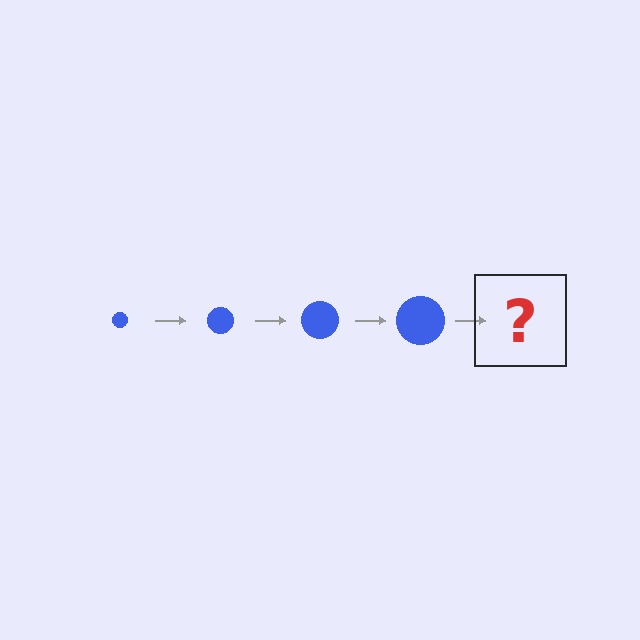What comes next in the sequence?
The next element should be a blue circle, larger than the previous one.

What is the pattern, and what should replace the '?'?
The pattern is that the circle gets progressively larger each step. The '?' should be a blue circle, larger than the previous one.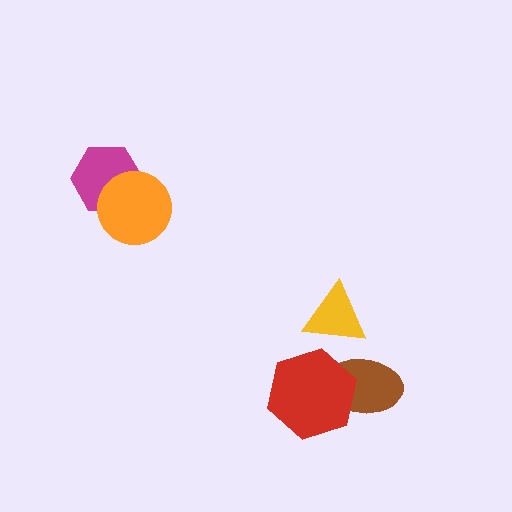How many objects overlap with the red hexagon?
1 object overlaps with the red hexagon.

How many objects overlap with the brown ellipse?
1 object overlaps with the brown ellipse.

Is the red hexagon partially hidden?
No, no other shape covers it.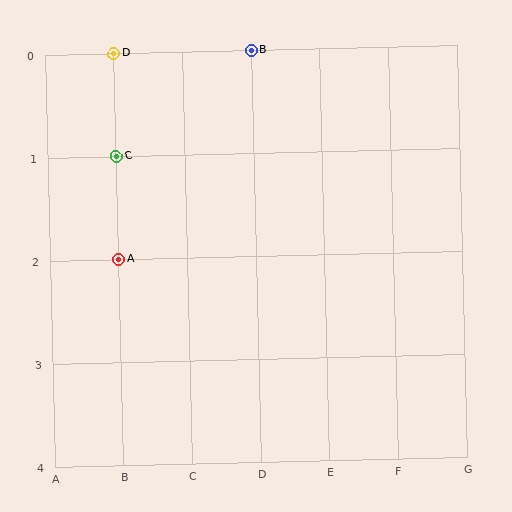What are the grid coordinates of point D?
Point D is at grid coordinates (B, 0).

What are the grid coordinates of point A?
Point A is at grid coordinates (B, 2).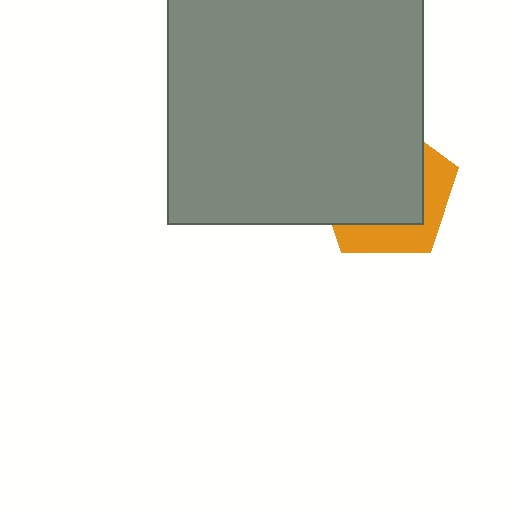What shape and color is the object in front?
The object in front is a gray square.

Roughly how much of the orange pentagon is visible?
A small part of it is visible (roughly 34%).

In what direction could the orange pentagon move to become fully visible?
The orange pentagon could move toward the lower-right. That would shift it out from behind the gray square entirely.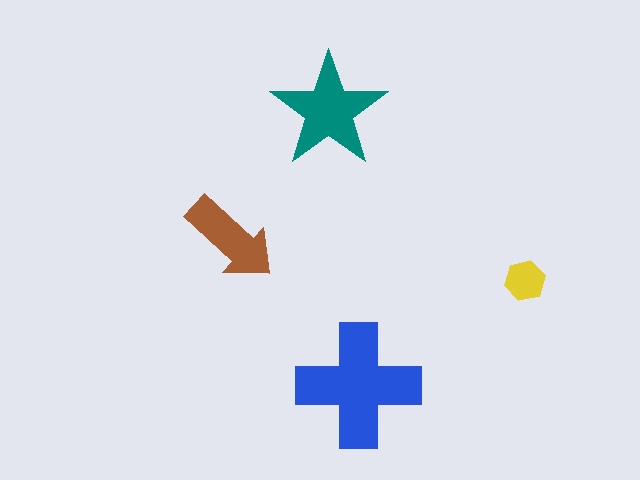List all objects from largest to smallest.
The blue cross, the teal star, the brown arrow, the yellow hexagon.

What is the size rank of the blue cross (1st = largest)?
1st.